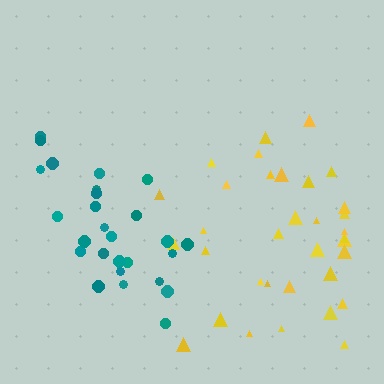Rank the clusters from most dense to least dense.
yellow, teal.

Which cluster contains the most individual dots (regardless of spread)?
Yellow (34).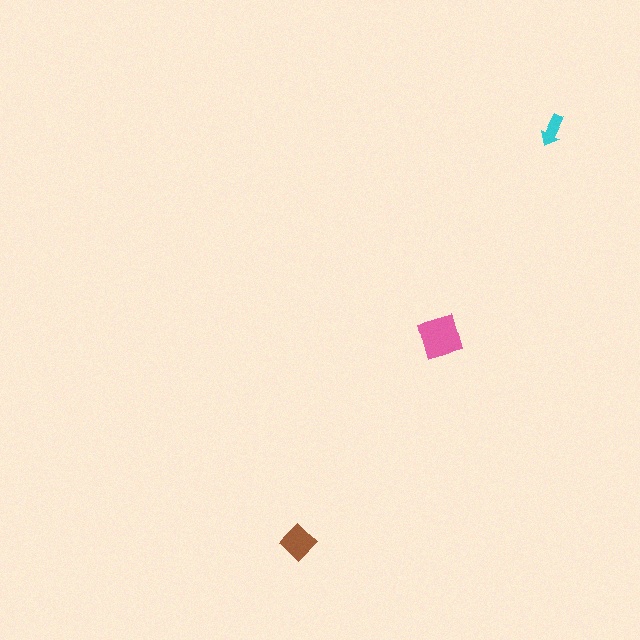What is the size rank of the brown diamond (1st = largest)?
2nd.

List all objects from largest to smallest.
The pink square, the brown diamond, the cyan arrow.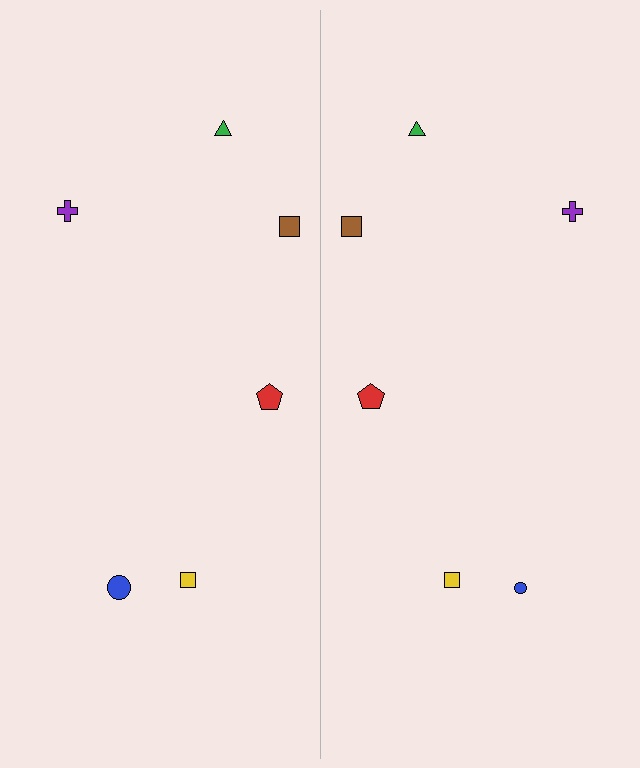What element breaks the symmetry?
The blue circle on the right side has a different size than its mirror counterpart.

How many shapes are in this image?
There are 12 shapes in this image.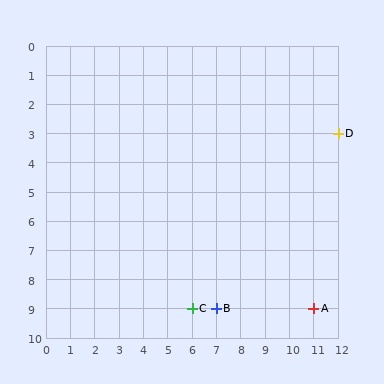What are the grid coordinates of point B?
Point B is at grid coordinates (7, 9).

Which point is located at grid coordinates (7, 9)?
Point B is at (7, 9).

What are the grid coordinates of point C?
Point C is at grid coordinates (6, 9).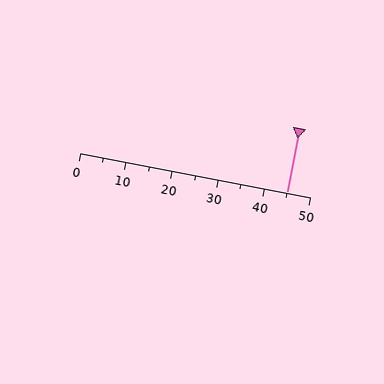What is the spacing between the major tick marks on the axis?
The major ticks are spaced 10 apart.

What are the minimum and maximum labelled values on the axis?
The axis runs from 0 to 50.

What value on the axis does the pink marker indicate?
The marker indicates approximately 45.